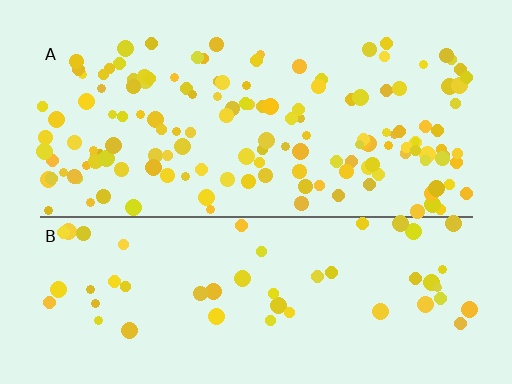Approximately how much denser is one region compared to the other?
Approximately 2.7× — region A over region B.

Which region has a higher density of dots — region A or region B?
A (the top).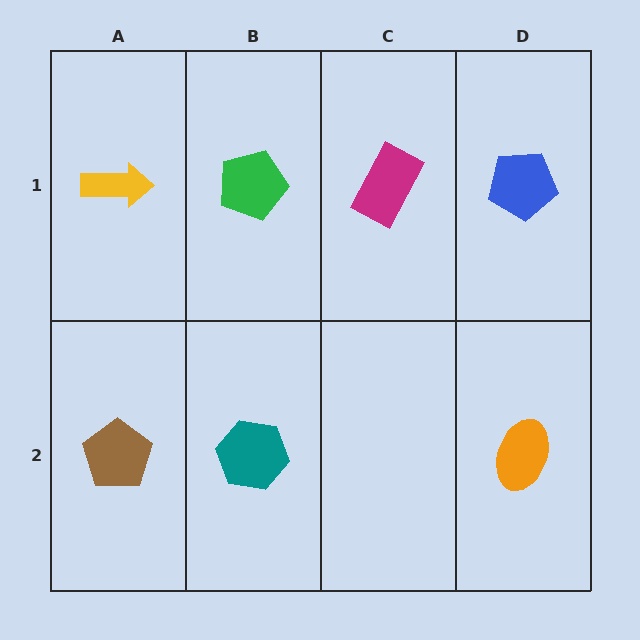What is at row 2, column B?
A teal hexagon.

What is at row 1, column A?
A yellow arrow.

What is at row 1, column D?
A blue pentagon.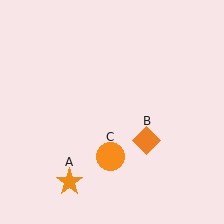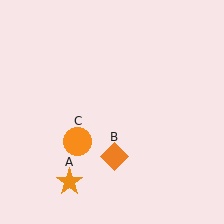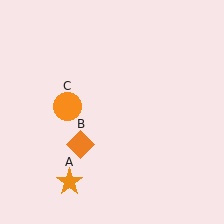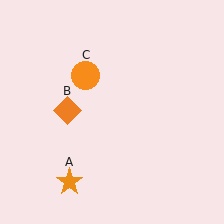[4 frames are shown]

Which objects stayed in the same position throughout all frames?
Orange star (object A) remained stationary.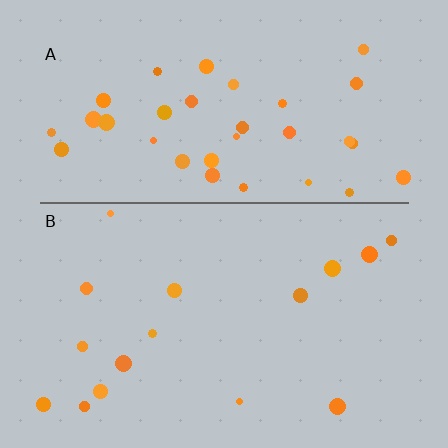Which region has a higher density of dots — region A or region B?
A (the top).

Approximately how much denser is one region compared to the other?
Approximately 2.2× — region A over region B.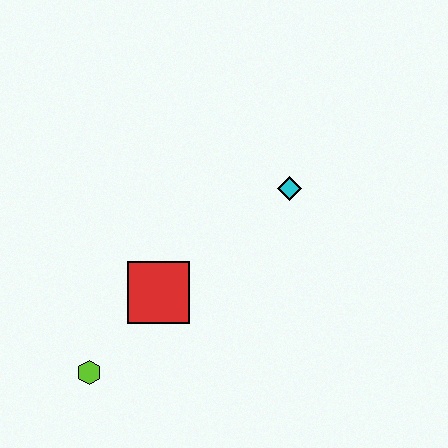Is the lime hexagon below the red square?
Yes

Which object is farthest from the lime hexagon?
The cyan diamond is farthest from the lime hexagon.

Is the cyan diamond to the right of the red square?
Yes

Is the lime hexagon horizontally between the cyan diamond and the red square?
No